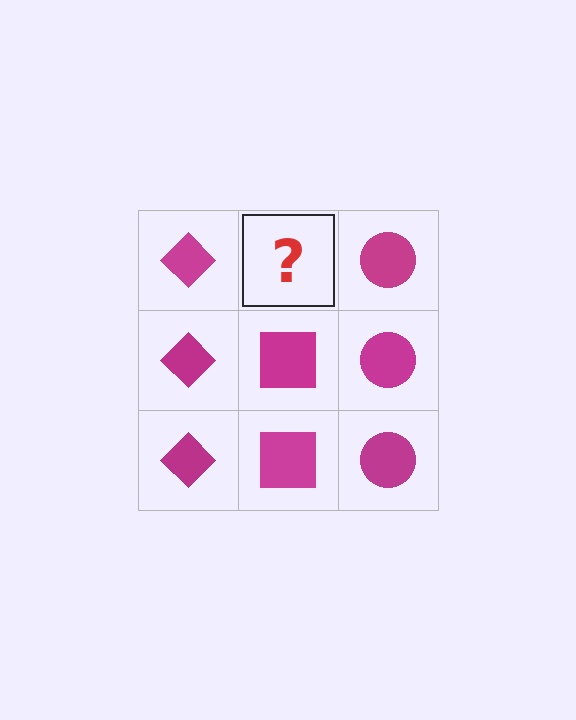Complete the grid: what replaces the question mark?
The question mark should be replaced with a magenta square.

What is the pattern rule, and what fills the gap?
The rule is that each column has a consistent shape. The gap should be filled with a magenta square.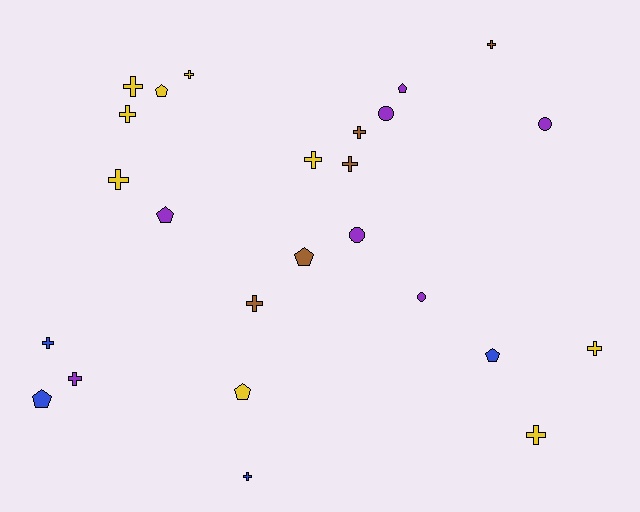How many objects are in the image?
There are 25 objects.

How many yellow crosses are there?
There are 7 yellow crosses.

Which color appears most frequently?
Yellow, with 9 objects.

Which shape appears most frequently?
Cross, with 14 objects.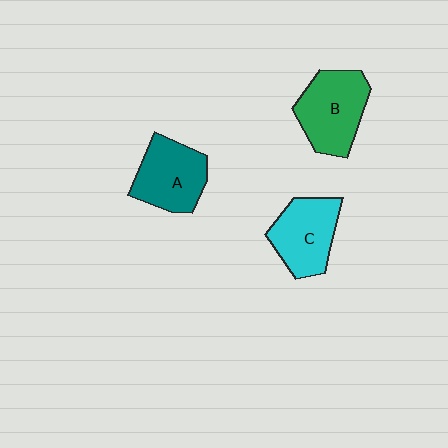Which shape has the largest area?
Shape B (green).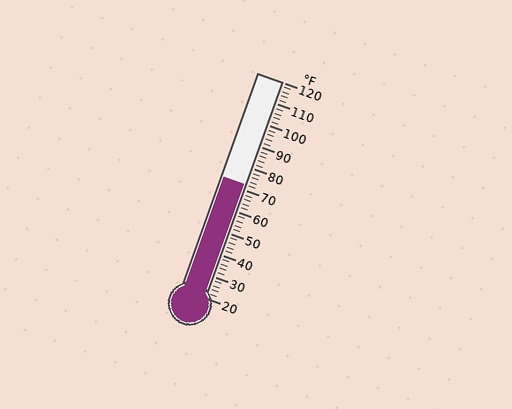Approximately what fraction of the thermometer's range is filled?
The thermometer is filled to approximately 50% of its range.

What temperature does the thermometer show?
The thermometer shows approximately 72°F.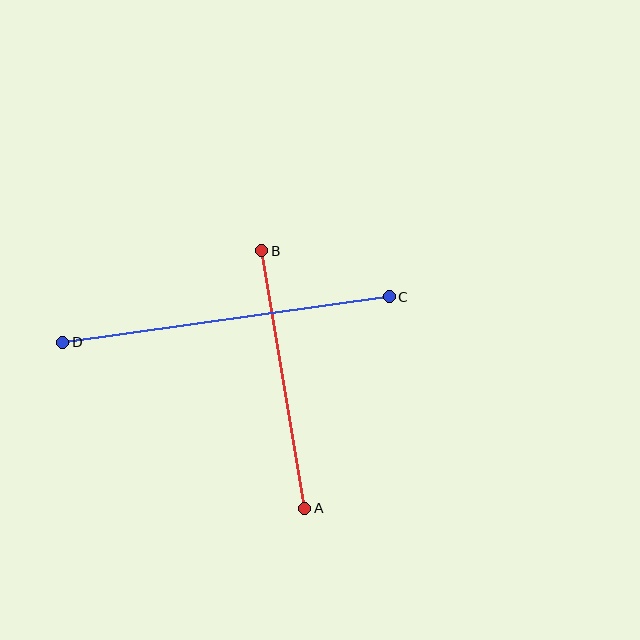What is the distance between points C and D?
The distance is approximately 330 pixels.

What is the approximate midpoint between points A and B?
The midpoint is at approximately (283, 380) pixels.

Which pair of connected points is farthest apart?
Points C and D are farthest apart.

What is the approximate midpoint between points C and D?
The midpoint is at approximately (226, 320) pixels.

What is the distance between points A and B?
The distance is approximately 261 pixels.